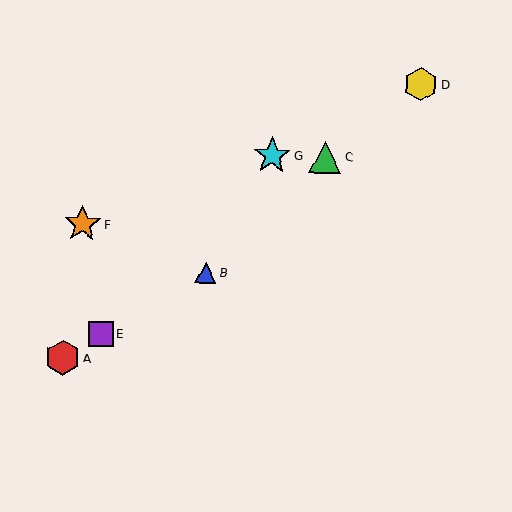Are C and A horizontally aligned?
No, C is at y≈157 and A is at y≈358.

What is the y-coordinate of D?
Object D is at y≈84.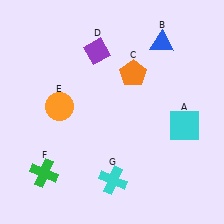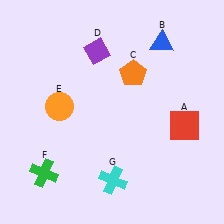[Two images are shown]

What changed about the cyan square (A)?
In Image 1, A is cyan. In Image 2, it changed to red.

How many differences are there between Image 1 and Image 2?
There is 1 difference between the two images.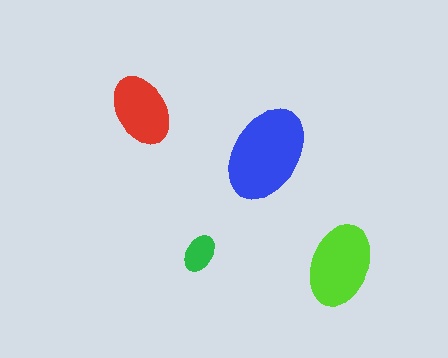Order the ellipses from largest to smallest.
the blue one, the lime one, the red one, the green one.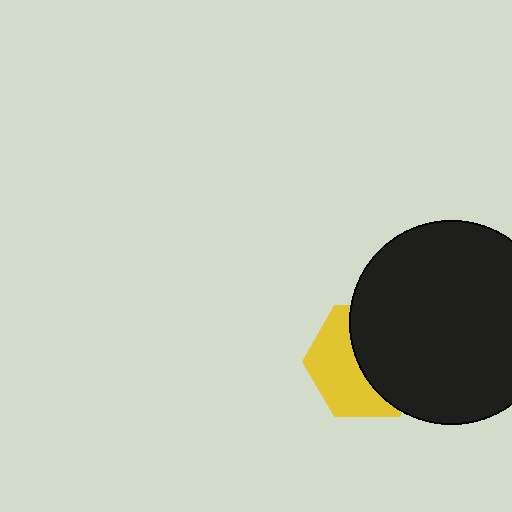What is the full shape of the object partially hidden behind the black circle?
The partially hidden object is a yellow hexagon.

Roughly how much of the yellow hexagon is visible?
About half of it is visible (roughly 47%).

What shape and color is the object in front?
The object in front is a black circle.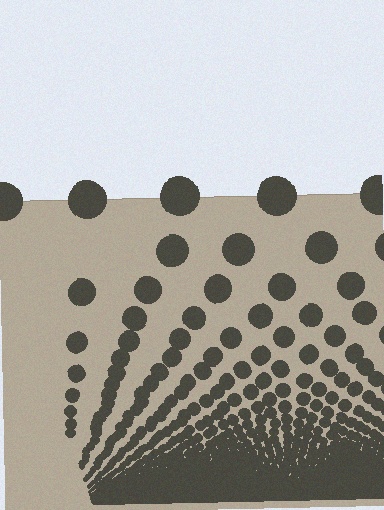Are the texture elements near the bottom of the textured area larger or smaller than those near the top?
Smaller. The gradient is inverted — elements near the bottom are smaller and denser.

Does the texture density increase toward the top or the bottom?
Density increases toward the bottom.